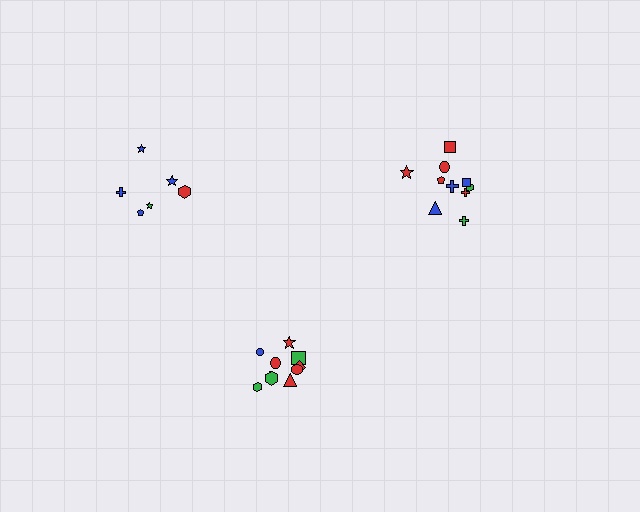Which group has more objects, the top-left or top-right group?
The top-right group.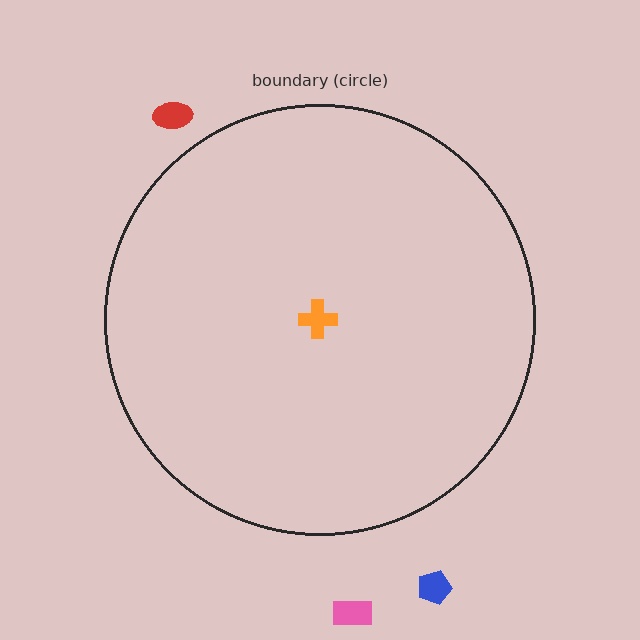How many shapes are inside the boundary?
1 inside, 3 outside.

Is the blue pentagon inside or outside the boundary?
Outside.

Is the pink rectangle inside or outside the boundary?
Outside.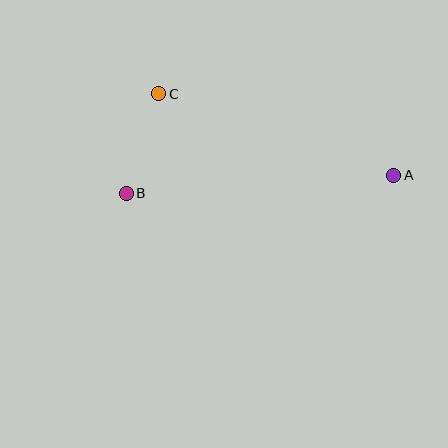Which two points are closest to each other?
Points B and C are closest to each other.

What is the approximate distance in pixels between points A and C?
The distance between A and C is approximately 249 pixels.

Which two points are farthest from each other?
Points A and B are farthest from each other.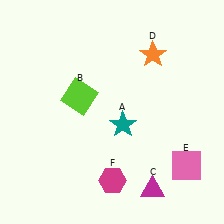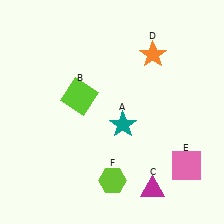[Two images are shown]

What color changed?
The hexagon (F) changed from magenta in Image 1 to lime in Image 2.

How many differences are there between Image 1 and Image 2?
There is 1 difference between the two images.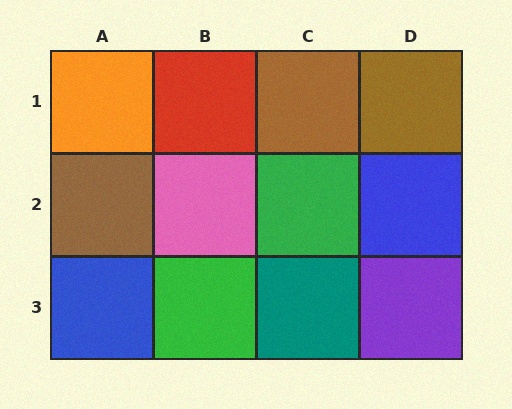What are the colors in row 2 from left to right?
Brown, pink, green, blue.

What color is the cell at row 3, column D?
Purple.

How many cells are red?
1 cell is red.